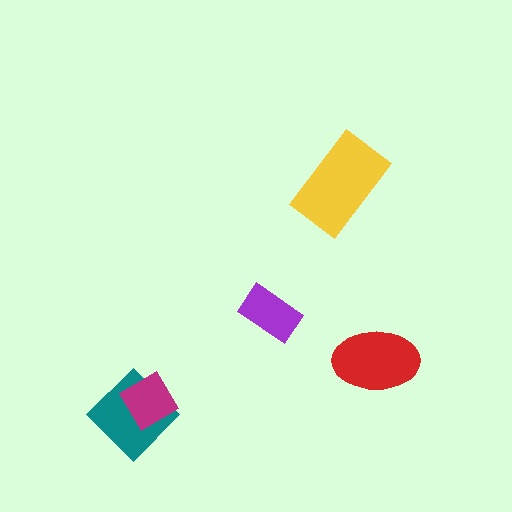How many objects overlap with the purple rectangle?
0 objects overlap with the purple rectangle.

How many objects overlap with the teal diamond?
1 object overlaps with the teal diamond.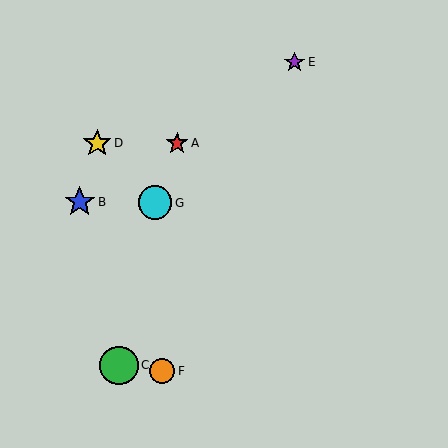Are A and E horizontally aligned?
No, A is at y≈143 and E is at y≈62.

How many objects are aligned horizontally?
2 objects (A, D) are aligned horizontally.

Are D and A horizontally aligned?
Yes, both are at y≈143.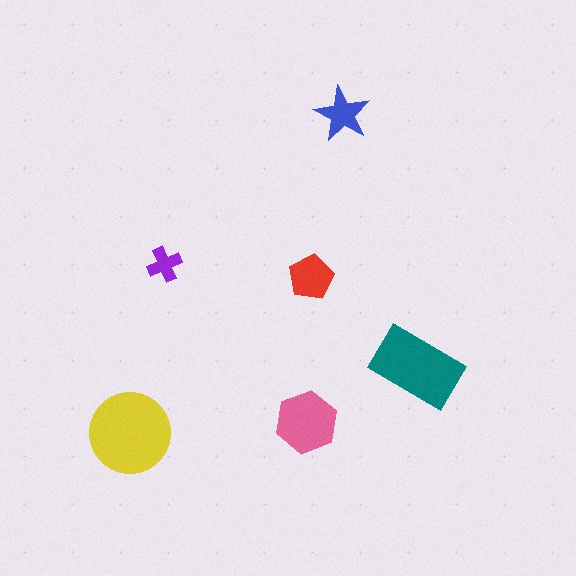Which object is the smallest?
The purple cross.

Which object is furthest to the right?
The teal rectangle is rightmost.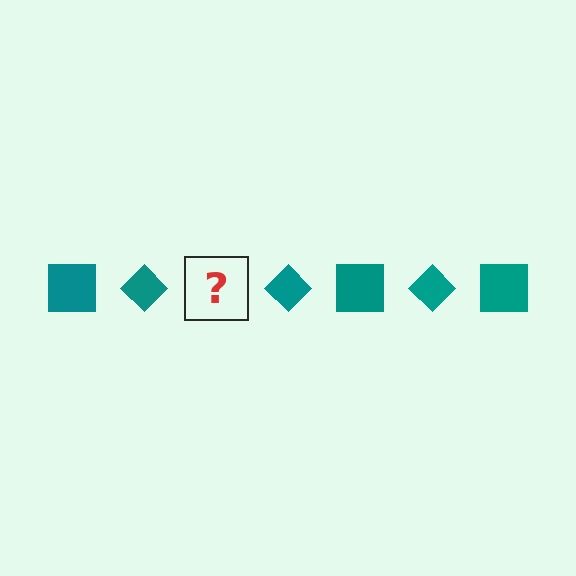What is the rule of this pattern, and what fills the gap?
The rule is that the pattern cycles through square, diamond shapes in teal. The gap should be filled with a teal square.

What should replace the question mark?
The question mark should be replaced with a teal square.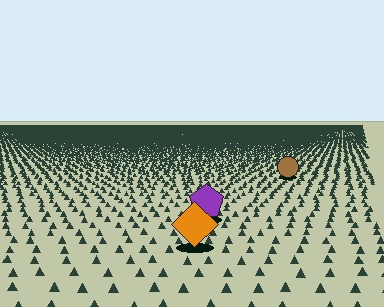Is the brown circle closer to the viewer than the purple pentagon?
No. The purple pentagon is closer — you can tell from the texture gradient: the ground texture is coarser near it.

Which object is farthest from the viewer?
The brown circle is farthest from the viewer. It appears smaller and the ground texture around it is denser.